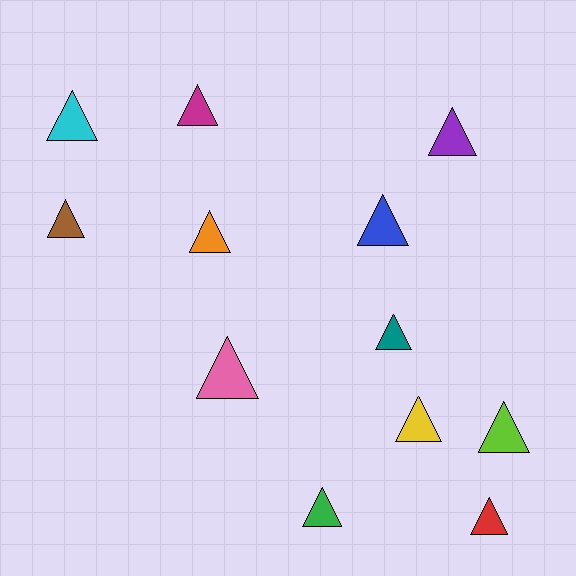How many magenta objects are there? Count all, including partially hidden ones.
There is 1 magenta object.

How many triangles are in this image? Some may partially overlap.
There are 12 triangles.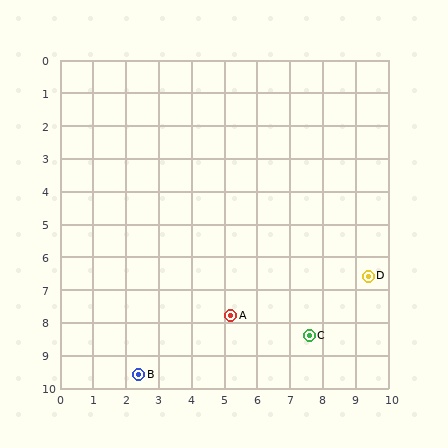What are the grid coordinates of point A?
Point A is at approximately (5.2, 7.8).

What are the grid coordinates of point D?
Point D is at approximately (9.4, 6.6).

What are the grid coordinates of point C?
Point C is at approximately (7.6, 8.4).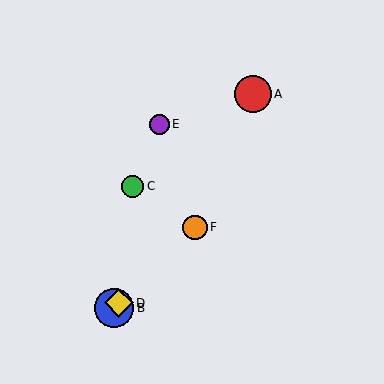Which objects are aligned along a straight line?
Objects B, D, F are aligned along a straight line.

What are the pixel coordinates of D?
Object D is at (119, 303).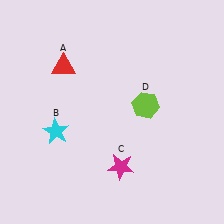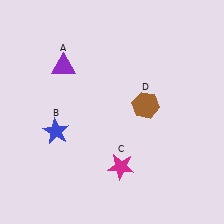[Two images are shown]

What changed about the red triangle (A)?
In Image 1, A is red. In Image 2, it changed to purple.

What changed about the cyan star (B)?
In Image 1, B is cyan. In Image 2, it changed to blue.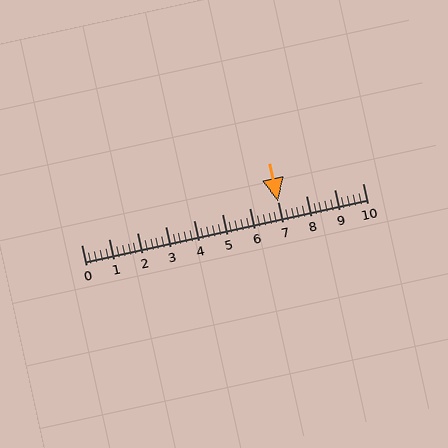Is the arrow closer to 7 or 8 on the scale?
The arrow is closer to 7.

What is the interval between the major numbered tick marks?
The major tick marks are spaced 1 units apart.